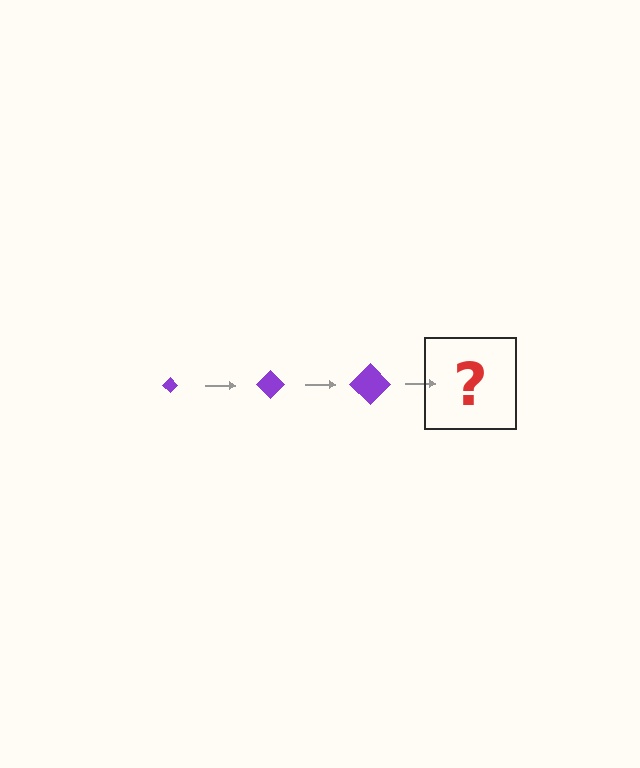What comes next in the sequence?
The next element should be a purple diamond, larger than the previous one.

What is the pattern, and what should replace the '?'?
The pattern is that the diamond gets progressively larger each step. The '?' should be a purple diamond, larger than the previous one.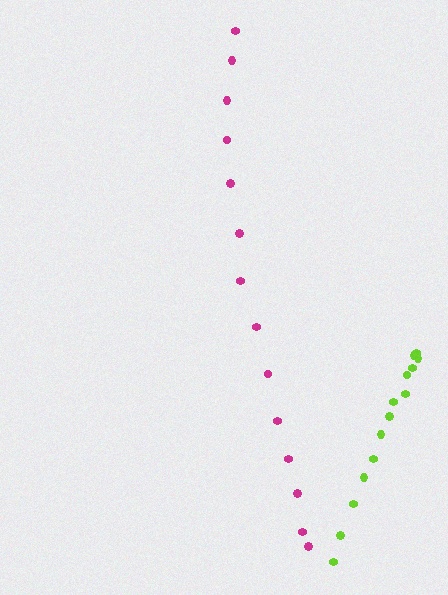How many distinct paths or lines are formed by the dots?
There are 2 distinct paths.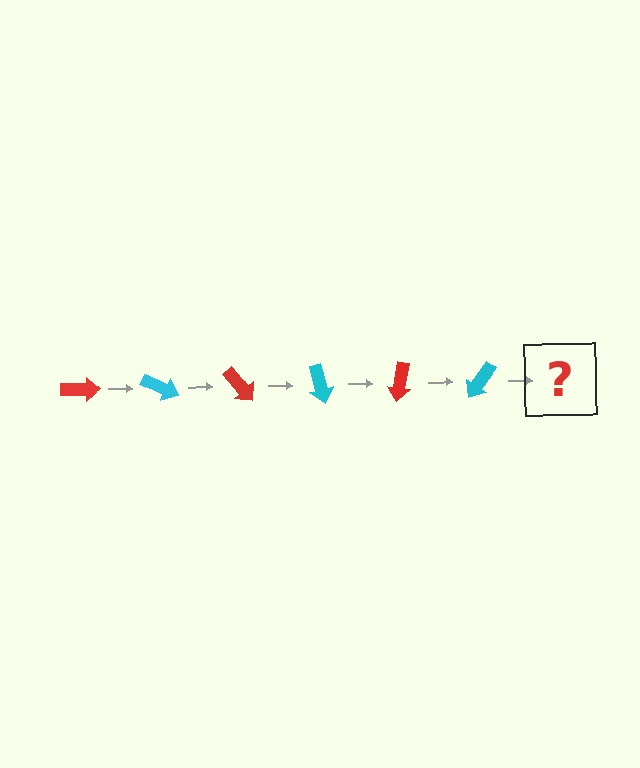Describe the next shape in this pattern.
It should be a red arrow, rotated 150 degrees from the start.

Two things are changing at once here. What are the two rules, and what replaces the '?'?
The two rules are that it rotates 25 degrees each step and the color cycles through red and cyan. The '?' should be a red arrow, rotated 150 degrees from the start.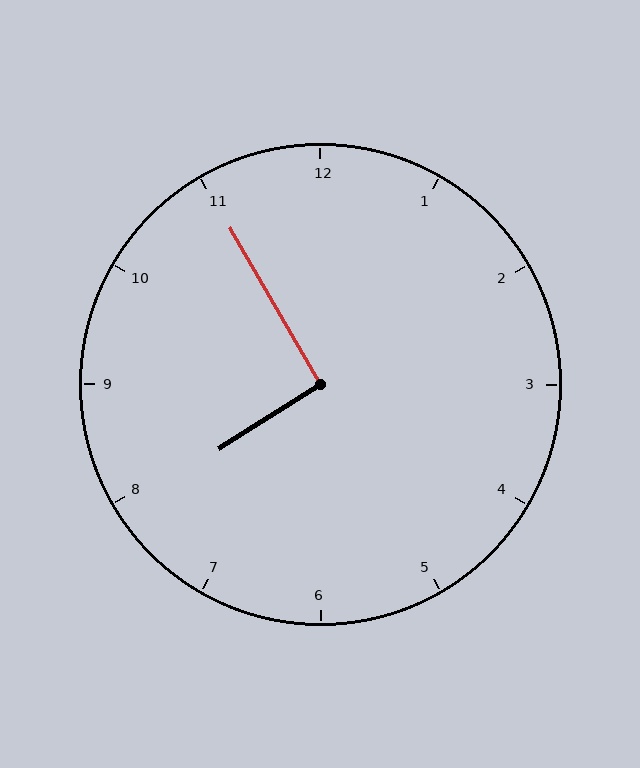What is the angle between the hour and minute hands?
Approximately 92 degrees.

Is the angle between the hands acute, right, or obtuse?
It is right.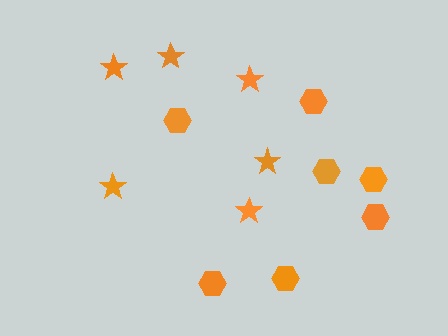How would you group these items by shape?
There are 2 groups: one group of stars (6) and one group of hexagons (7).